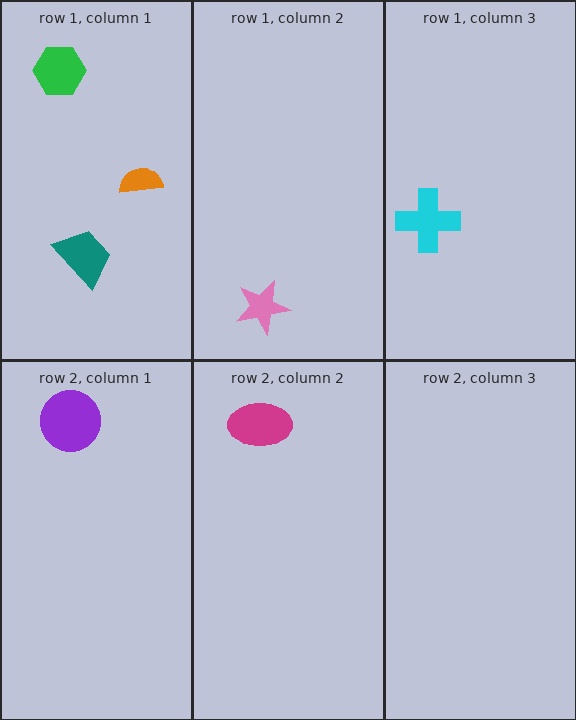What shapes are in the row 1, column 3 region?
The cyan cross.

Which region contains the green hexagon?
The row 1, column 1 region.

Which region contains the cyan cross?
The row 1, column 3 region.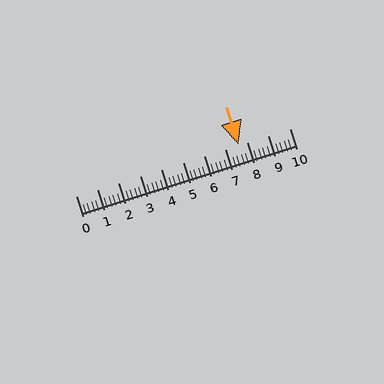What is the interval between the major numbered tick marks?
The major tick marks are spaced 1 units apart.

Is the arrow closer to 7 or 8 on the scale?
The arrow is closer to 8.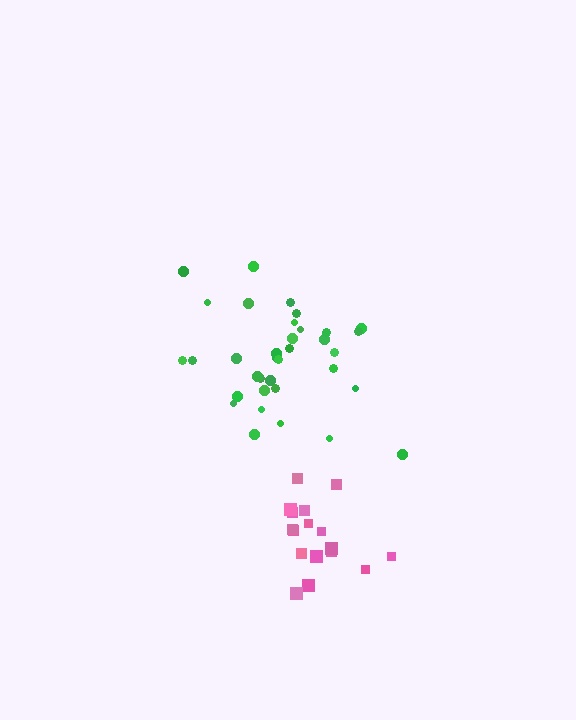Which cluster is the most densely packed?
Pink.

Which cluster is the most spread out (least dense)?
Green.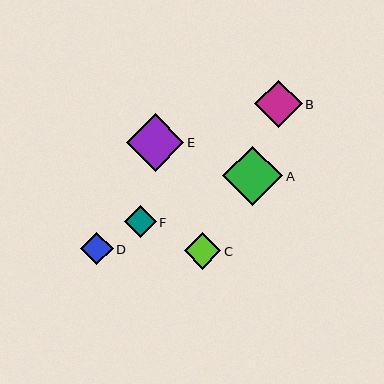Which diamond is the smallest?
Diamond F is the smallest with a size of approximately 32 pixels.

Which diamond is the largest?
Diamond A is the largest with a size of approximately 60 pixels.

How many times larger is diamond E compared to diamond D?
Diamond E is approximately 1.8 times the size of diamond D.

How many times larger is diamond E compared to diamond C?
Diamond E is approximately 1.6 times the size of diamond C.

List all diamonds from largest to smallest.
From largest to smallest: A, E, B, C, D, F.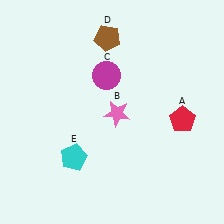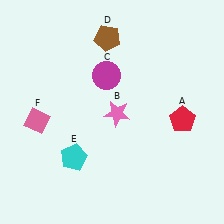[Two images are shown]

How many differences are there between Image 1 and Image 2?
There is 1 difference between the two images.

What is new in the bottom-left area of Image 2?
A pink diamond (F) was added in the bottom-left area of Image 2.